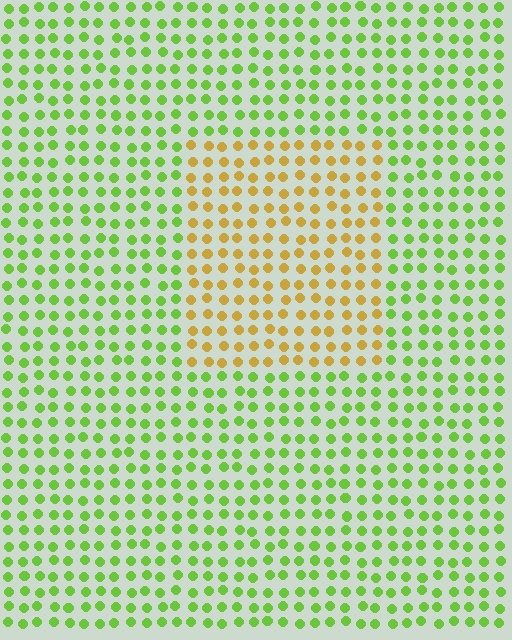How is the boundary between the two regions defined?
The boundary is defined purely by a slight shift in hue (about 55 degrees). Spacing, size, and orientation are identical on both sides.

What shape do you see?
I see a rectangle.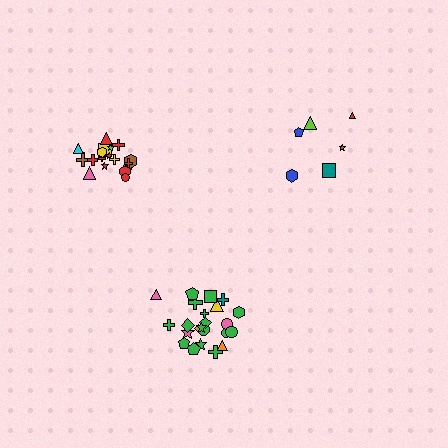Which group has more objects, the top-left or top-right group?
The top-left group.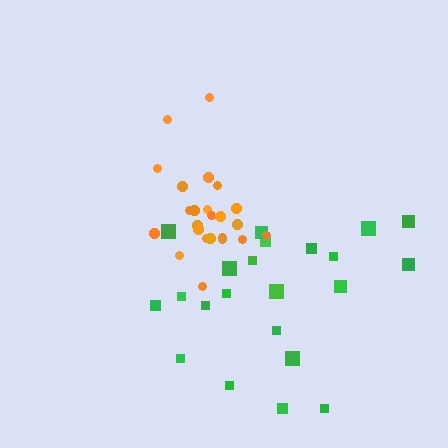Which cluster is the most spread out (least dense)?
Green.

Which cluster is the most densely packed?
Orange.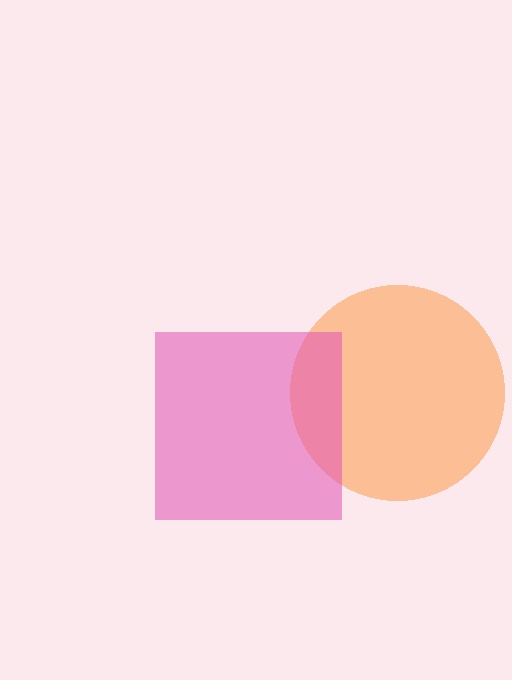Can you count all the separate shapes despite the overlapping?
Yes, there are 2 separate shapes.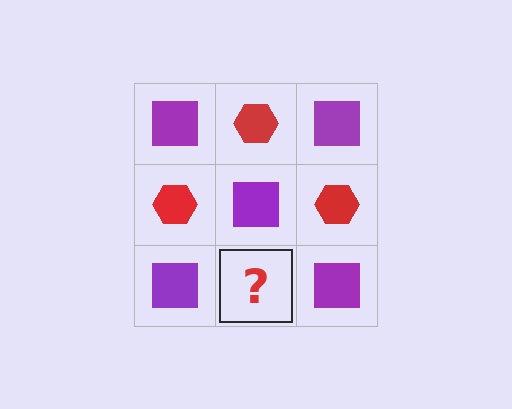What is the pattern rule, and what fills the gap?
The rule is that it alternates purple square and red hexagon in a checkerboard pattern. The gap should be filled with a red hexagon.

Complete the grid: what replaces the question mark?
The question mark should be replaced with a red hexagon.